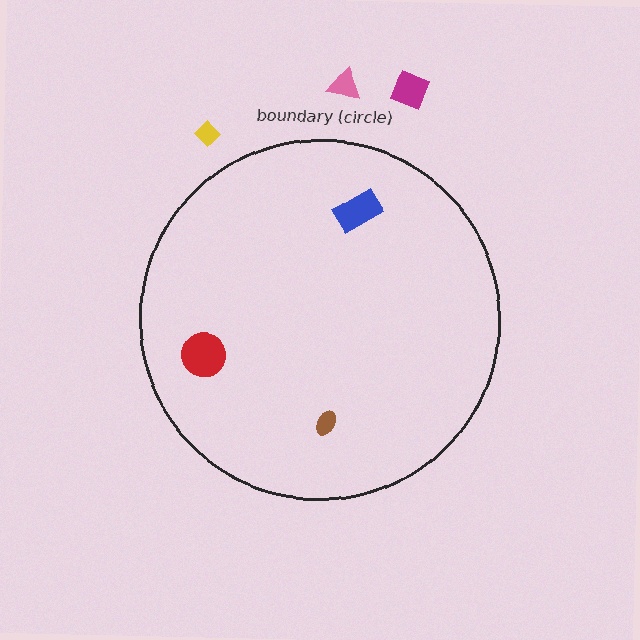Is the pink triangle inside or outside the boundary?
Outside.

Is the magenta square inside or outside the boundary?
Outside.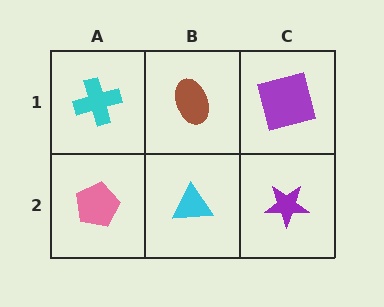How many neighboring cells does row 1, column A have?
2.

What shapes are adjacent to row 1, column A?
A pink pentagon (row 2, column A), a brown ellipse (row 1, column B).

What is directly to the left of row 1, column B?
A cyan cross.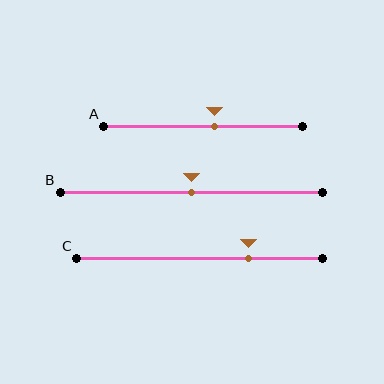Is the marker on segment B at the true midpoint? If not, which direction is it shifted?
Yes, the marker on segment B is at the true midpoint.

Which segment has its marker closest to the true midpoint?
Segment B has its marker closest to the true midpoint.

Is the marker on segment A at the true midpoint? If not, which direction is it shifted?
No, the marker on segment A is shifted to the right by about 6% of the segment length.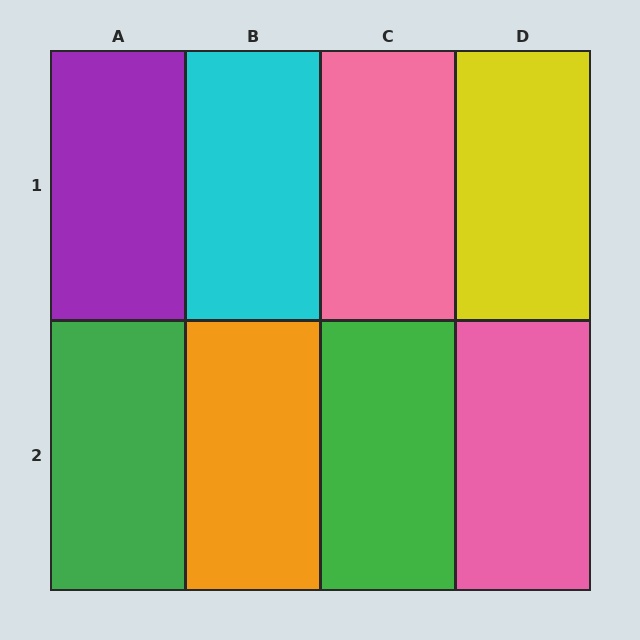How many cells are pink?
2 cells are pink.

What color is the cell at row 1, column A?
Purple.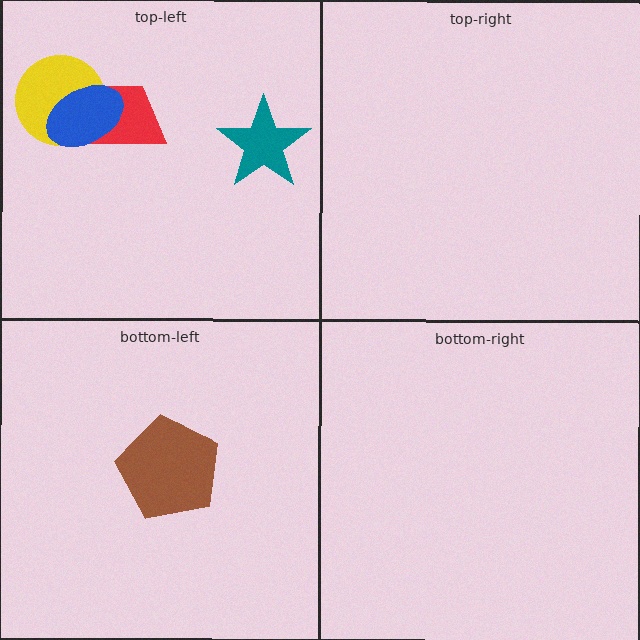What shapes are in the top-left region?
The yellow circle, the teal star, the red trapezoid, the blue ellipse.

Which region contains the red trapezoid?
The top-left region.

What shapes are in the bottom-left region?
The brown pentagon.